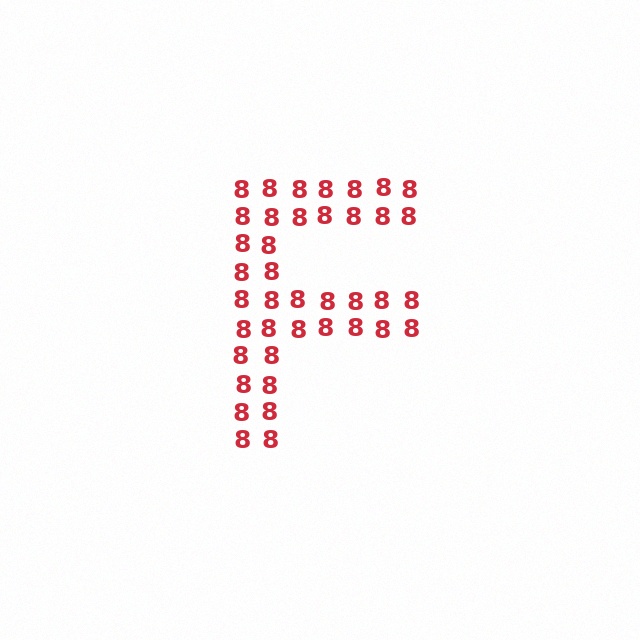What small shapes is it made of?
It is made of small digit 8's.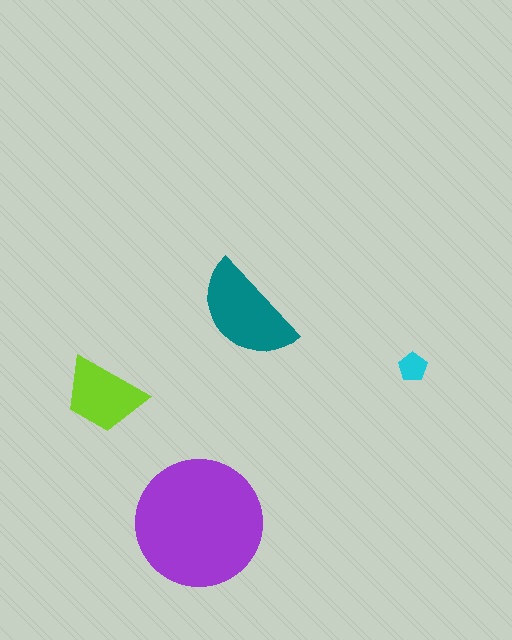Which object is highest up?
The teal semicircle is topmost.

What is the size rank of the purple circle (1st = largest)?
1st.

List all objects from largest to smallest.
The purple circle, the teal semicircle, the lime trapezoid, the cyan pentagon.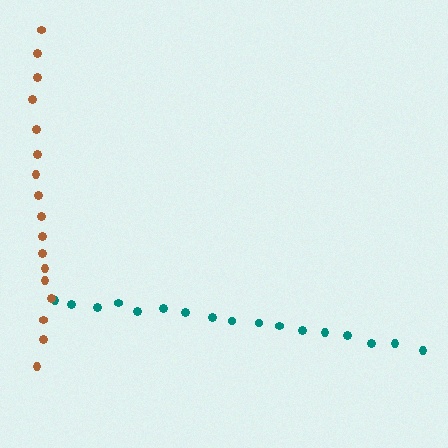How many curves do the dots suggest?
There are 2 distinct paths.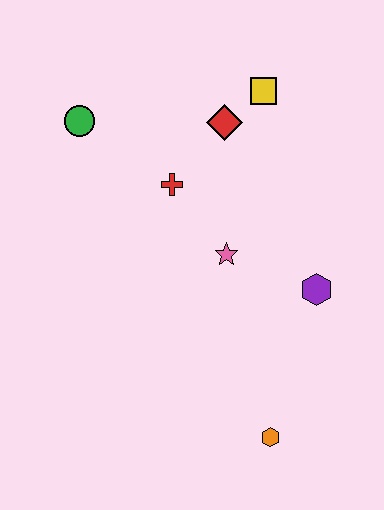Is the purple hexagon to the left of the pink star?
No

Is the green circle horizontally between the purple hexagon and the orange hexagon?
No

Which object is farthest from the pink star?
The green circle is farthest from the pink star.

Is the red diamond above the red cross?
Yes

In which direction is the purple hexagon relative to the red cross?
The purple hexagon is to the right of the red cross.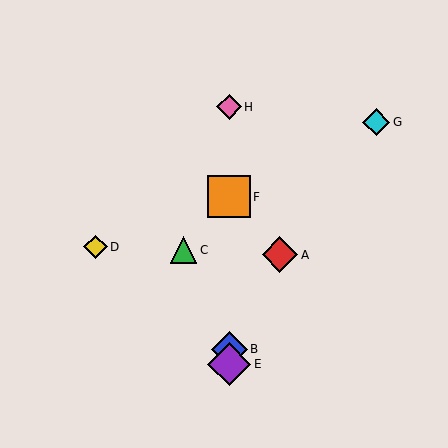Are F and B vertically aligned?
Yes, both are at x≈229.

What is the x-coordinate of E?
Object E is at x≈229.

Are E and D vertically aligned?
No, E is at x≈229 and D is at x≈96.